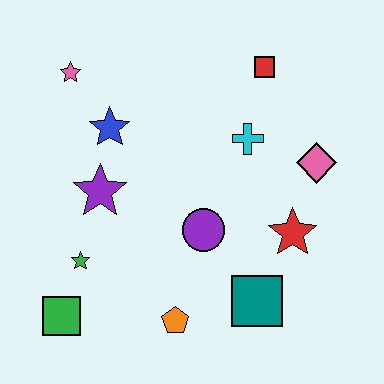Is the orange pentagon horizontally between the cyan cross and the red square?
No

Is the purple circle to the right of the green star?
Yes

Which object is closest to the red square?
The cyan cross is closest to the red square.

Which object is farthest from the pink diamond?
The green square is farthest from the pink diamond.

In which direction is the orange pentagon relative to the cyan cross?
The orange pentagon is below the cyan cross.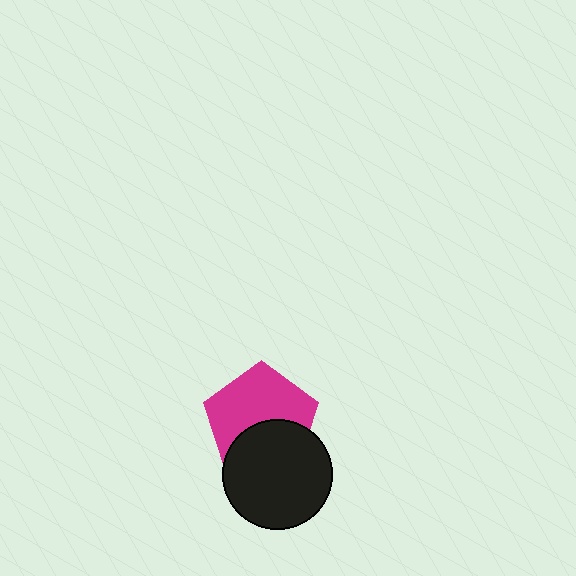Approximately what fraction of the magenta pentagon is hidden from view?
Roughly 40% of the magenta pentagon is hidden behind the black circle.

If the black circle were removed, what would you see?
You would see the complete magenta pentagon.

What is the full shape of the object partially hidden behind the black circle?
The partially hidden object is a magenta pentagon.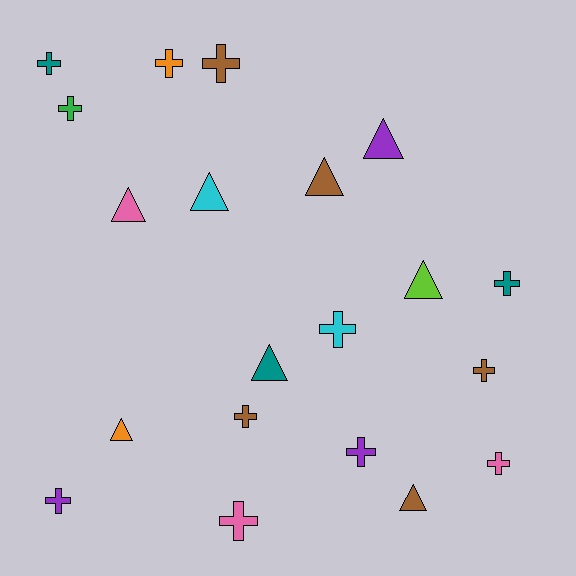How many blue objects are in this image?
There are no blue objects.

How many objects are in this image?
There are 20 objects.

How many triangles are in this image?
There are 8 triangles.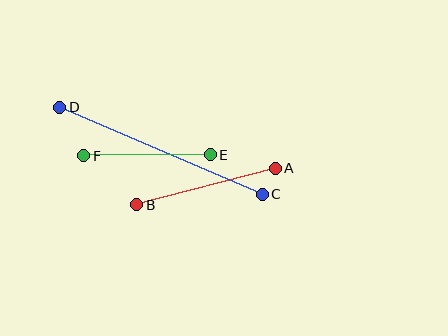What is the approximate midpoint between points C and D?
The midpoint is at approximately (161, 151) pixels.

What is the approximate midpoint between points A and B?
The midpoint is at approximately (206, 186) pixels.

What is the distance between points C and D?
The distance is approximately 220 pixels.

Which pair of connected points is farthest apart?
Points C and D are farthest apart.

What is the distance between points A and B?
The distance is approximately 143 pixels.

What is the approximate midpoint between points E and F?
The midpoint is at approximately (147, 155) pixels.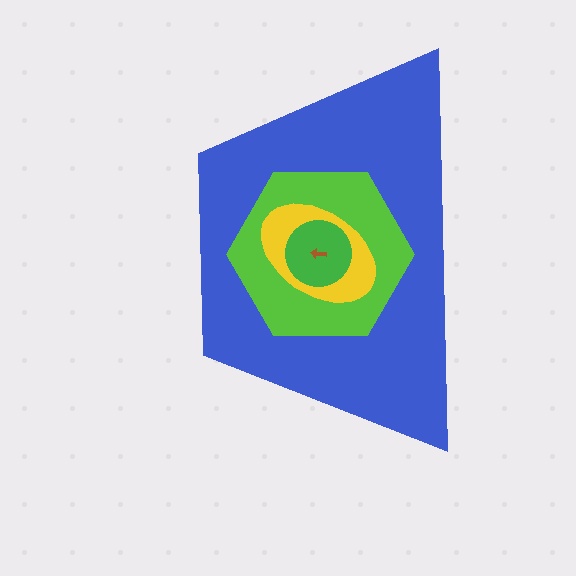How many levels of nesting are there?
5.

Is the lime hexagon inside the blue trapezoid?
Yes.